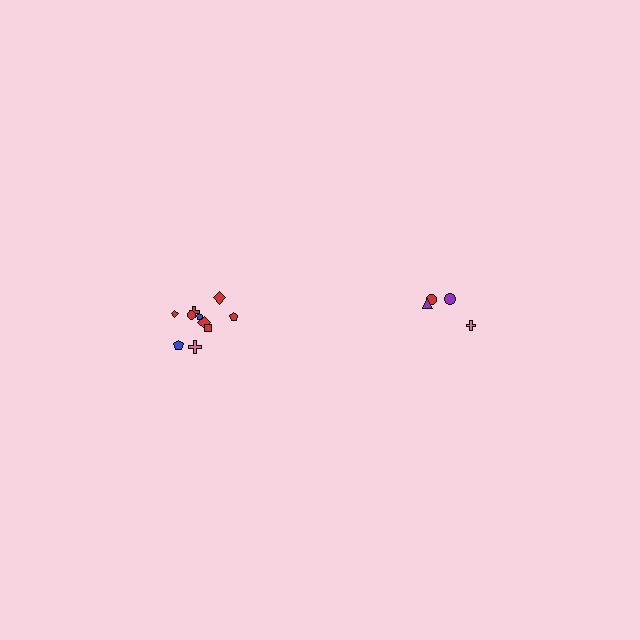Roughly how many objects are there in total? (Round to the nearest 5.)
Roughly 15 objects in total.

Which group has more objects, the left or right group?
The left group.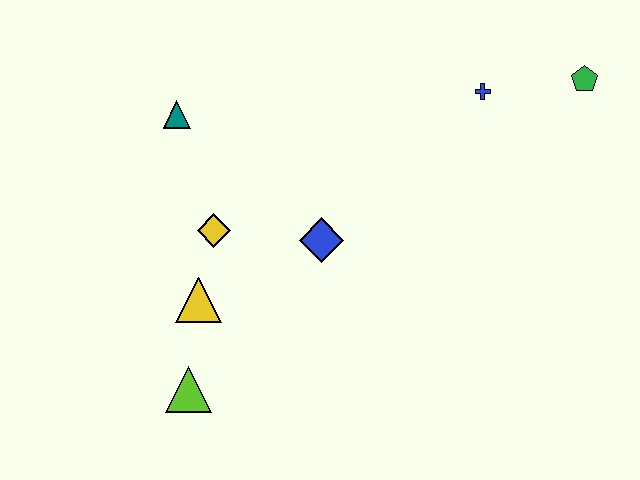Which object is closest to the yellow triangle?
The yellow diamond is closest to the yellow triangle.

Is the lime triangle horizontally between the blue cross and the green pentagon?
No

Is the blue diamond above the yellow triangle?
Yes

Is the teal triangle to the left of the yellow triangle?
Yes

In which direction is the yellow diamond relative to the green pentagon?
The yellow diamond is to the left of the green pentagon.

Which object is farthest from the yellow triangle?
The green pentagon is farthest from the yellow triangle.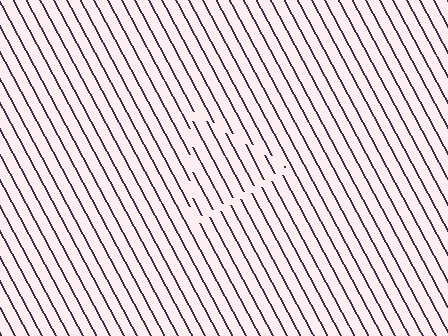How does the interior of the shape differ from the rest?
The interior of the shape contains the same grating, shifted by half a period — the contour is defined by the phase discontinuity where line-ends from the inner and outer gratings abut.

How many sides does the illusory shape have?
3 sides — the line-ends trace a triangle.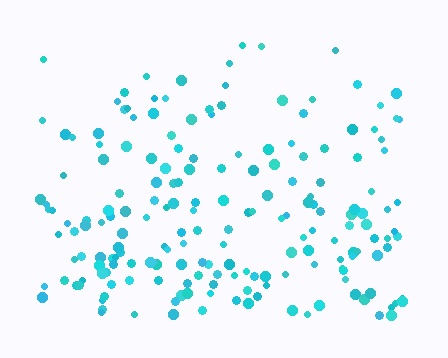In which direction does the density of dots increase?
From top to bottom, with the bottom side densest.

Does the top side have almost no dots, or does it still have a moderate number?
Still a moderate number, just noticeably fewer than the bottom.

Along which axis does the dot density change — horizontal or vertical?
Vertical.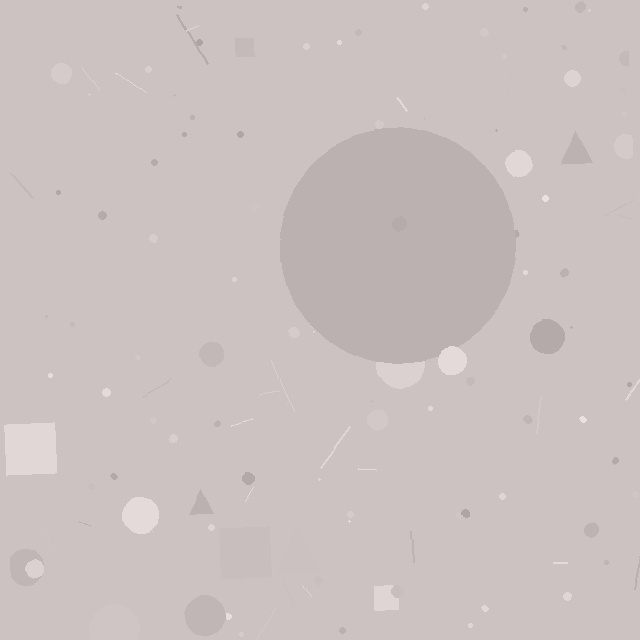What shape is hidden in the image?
A circle is hidden in the image.